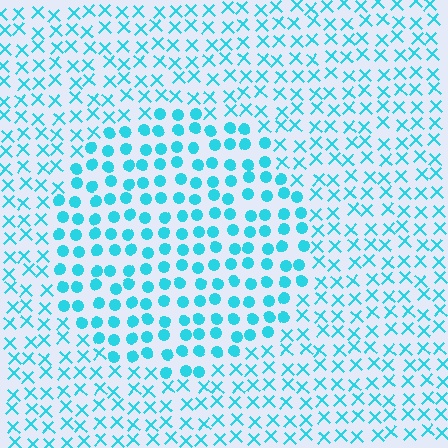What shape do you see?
I see a circle.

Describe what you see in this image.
The image is filled with small cyan elements arranged in a uniform grid. A circle-shaped region contains circles, while the surrounding area contains X marks. The boundary is defined purely by the change in element shape.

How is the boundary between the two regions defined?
The boundary is defined by a change in element shape: circles inside vs. X marks outside. All elements share the same color and spacing.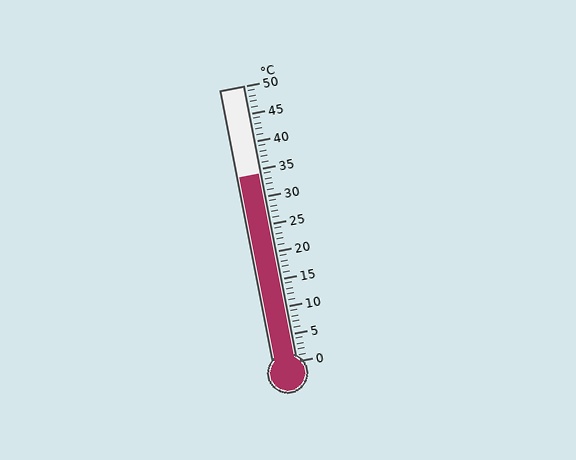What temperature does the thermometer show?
The thermometer shows approximately 34°C.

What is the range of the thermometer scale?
The thermometer scale ranges from 0°C to 50°C.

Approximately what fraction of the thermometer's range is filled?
The thermometer is filled to approximately 70% of its range.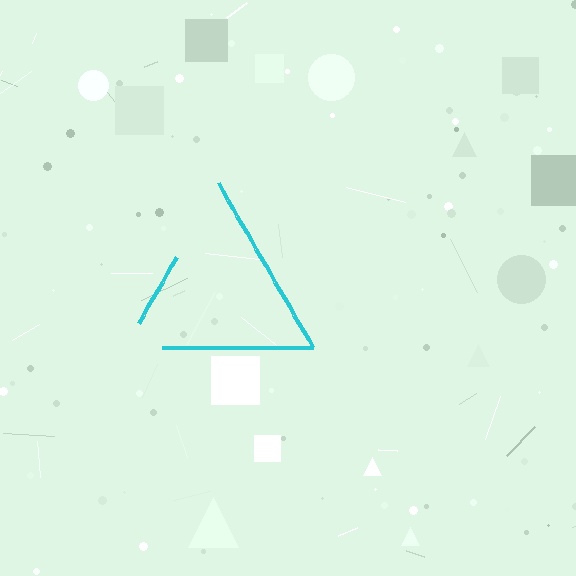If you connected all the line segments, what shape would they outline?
They would outline a triangle.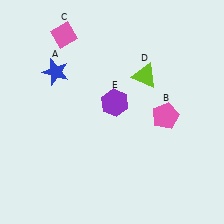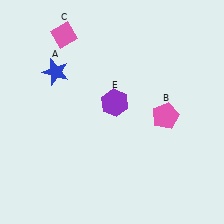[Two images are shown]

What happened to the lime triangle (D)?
The lime triangle (D) was removed in Image 2. It was in the top-right area of Image 1.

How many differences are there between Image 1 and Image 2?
There is 1 difference between the two images.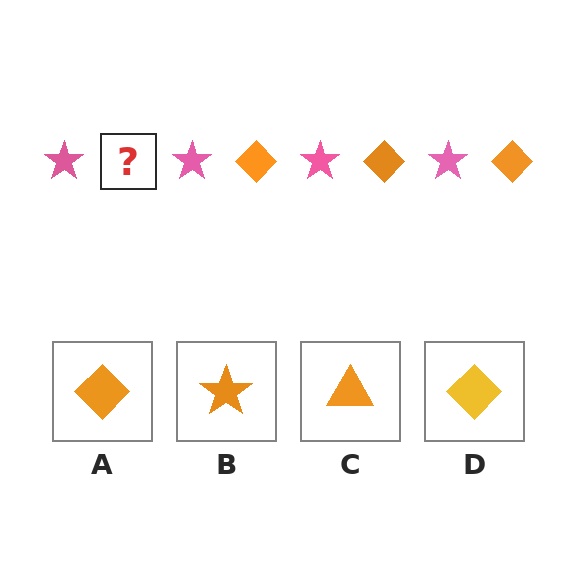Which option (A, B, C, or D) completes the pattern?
A.